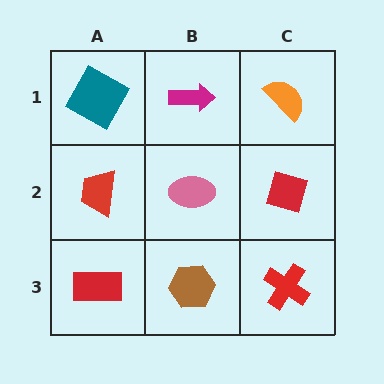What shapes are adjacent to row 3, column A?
A red trapezoid (row 2, column A), a brown hexagon (row 3, column B).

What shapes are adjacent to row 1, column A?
A red trapezoid (row 2, column A), a magenta arrow (row 1, column B).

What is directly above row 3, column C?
A red diamond.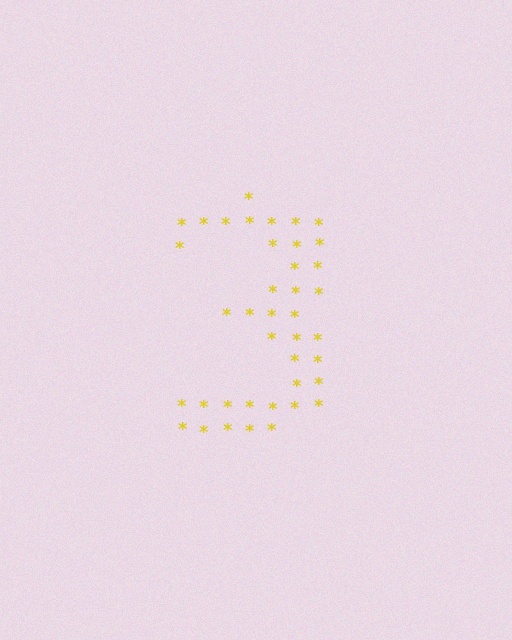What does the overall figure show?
The overall figure shows the digit 3.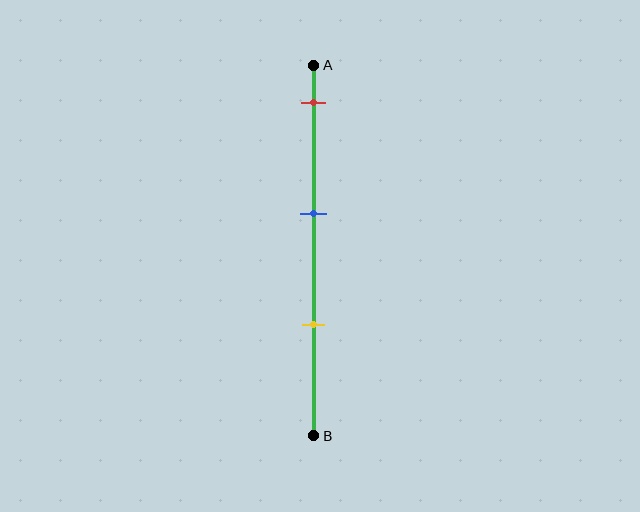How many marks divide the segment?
There are 3 marks dividing the segment.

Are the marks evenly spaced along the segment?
Yes, the marks are approximately evenly spaced.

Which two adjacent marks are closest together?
The blue and yellow marks are the closest adjacent pair.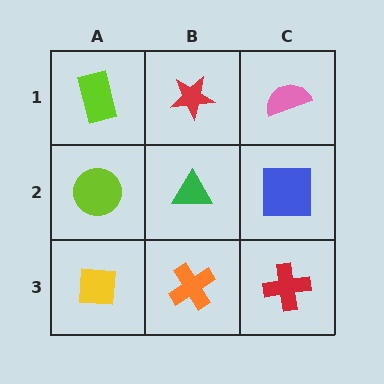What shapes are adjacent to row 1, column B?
A green triangle (row 2, column B), a lime rectangle (row 1, column A), a pink semicircle (row 1, column C).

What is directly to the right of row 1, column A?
A red star.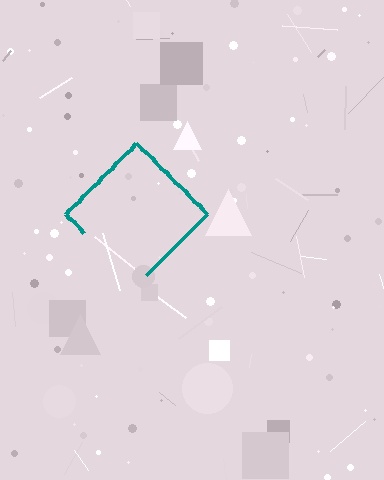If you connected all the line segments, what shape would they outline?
They would outline a diamond.